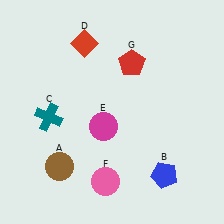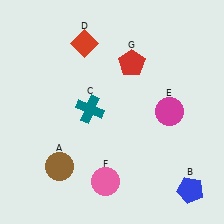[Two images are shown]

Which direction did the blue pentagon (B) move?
The blue pentagon (B) moved right.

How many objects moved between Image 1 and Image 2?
3 objects moved between the two images.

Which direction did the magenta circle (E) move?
The magenta circle (E) moved right.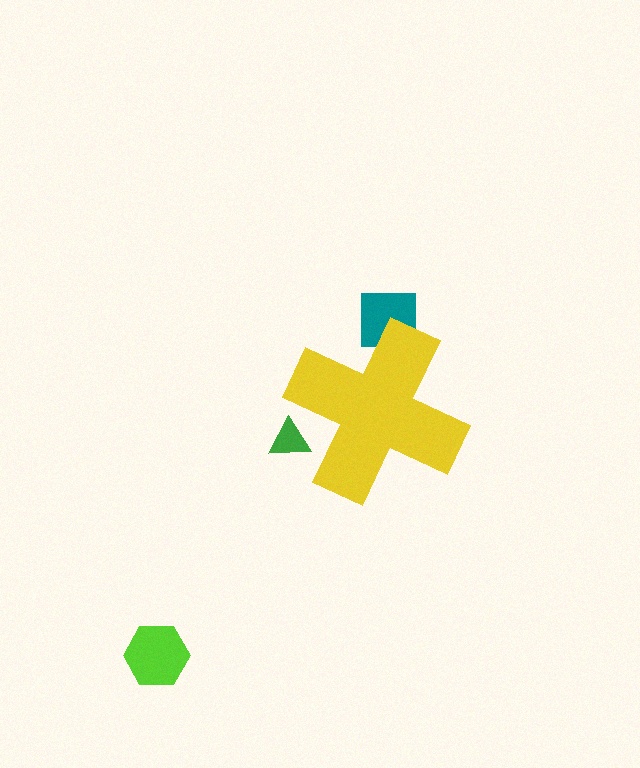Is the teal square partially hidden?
Yes, the teal square is partially hidden behind the yellow cross.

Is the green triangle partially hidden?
Yes, the green triangle is partially hidden behind the yellow cross.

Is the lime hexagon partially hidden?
No, the lime hexagon is fully visible.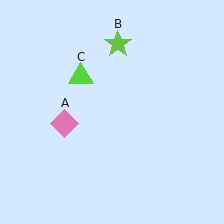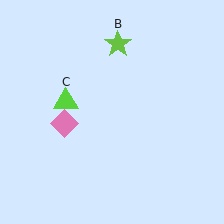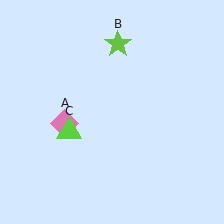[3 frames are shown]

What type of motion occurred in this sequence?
The lime triangle (object C) rotated counterclockwise around the center of the scene.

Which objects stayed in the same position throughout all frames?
Pink diamond (object A) and lime star (object B) remained stationary.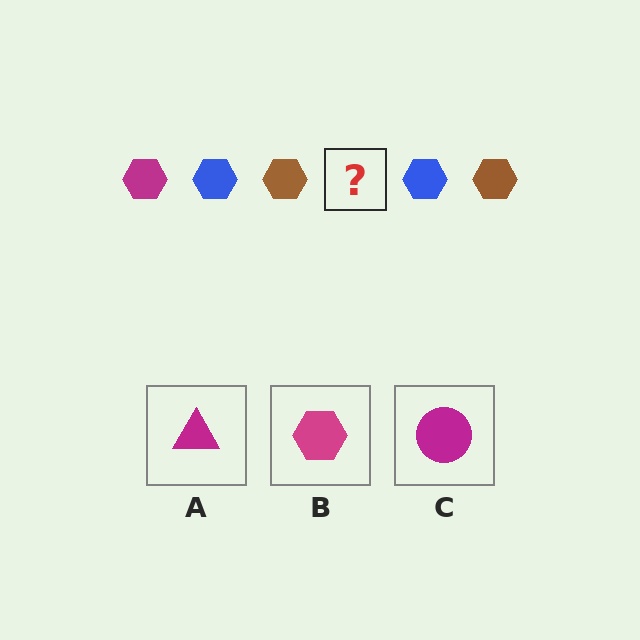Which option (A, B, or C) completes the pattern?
B.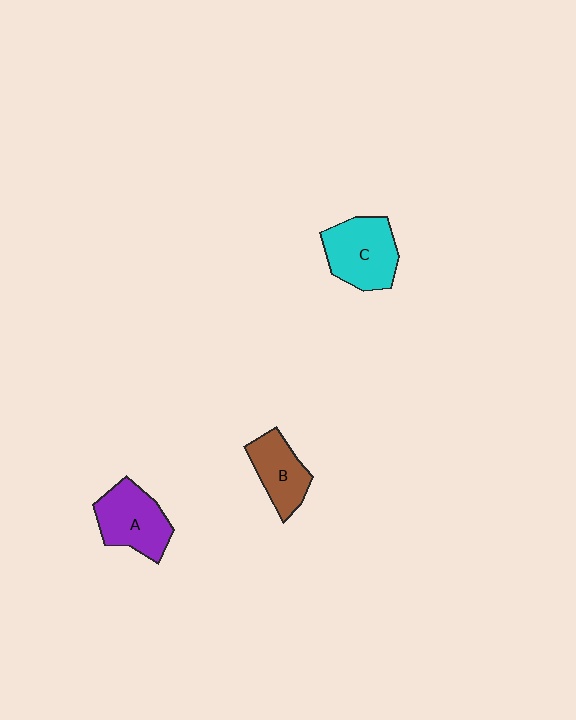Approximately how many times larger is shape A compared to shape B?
Approximately 1.3 times.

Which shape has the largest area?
Shape C (cyan).